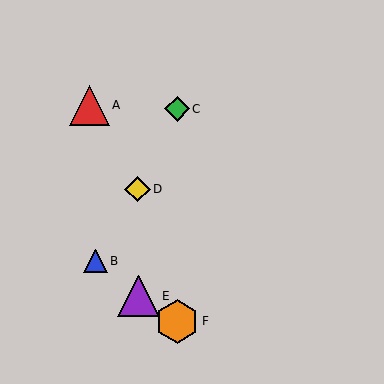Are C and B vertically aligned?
No, C is at x≈177 and B is at x≈96.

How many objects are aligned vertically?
2 objects (C, F) are aligned vertically.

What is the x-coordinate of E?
Object E is at x≈138.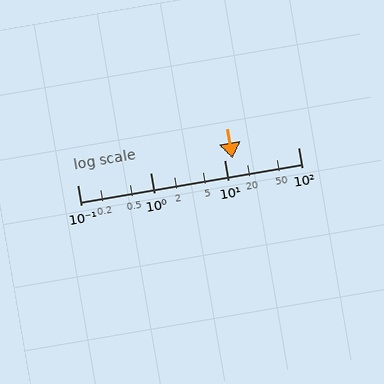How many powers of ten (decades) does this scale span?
The scale spans 3 decades, from 0.1 to 100.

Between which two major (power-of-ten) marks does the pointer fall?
The pointer is between 10 and 100.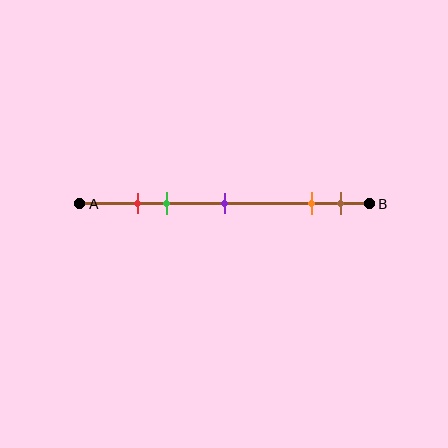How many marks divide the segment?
There are 5 marks dividing the segment.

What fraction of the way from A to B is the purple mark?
The purple mark is approximately 50% (0.5) of the way from A to B.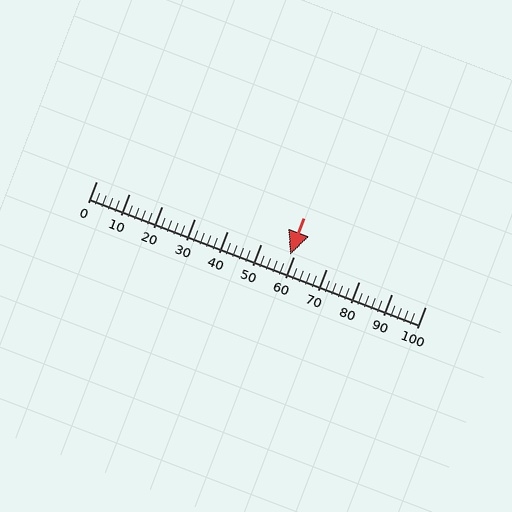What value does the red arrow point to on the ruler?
The red arrow points to approximately 59.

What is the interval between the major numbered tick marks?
The major tick marks are spaced 10 units apart.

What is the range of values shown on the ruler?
The ruler shows values from 0 to 100.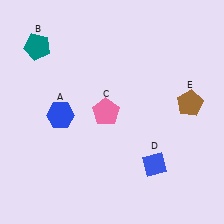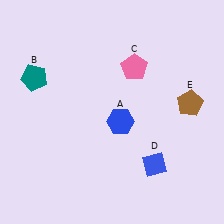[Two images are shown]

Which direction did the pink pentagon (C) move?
The pink pentagon (C) moved up.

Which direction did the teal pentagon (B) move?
The teal pentagon (B) moved down.